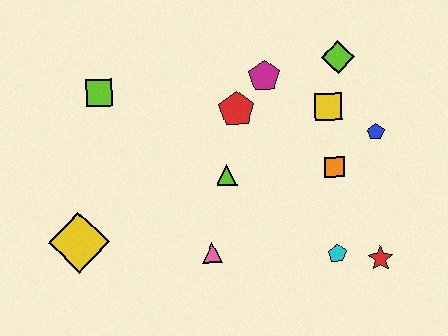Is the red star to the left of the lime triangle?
No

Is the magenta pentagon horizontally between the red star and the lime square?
Yes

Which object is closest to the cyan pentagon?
The red star is closest to the cyan pentagon.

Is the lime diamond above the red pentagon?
Yes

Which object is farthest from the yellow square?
The yellow diamond is farthest from the yellow square.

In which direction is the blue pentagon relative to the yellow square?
The blue pentagon is to the right of the yellow square.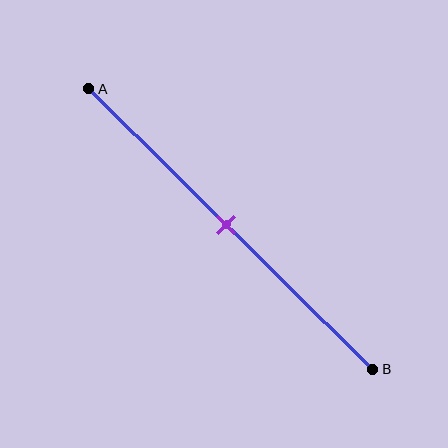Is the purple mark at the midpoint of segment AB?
Yes, the mark is approximately at the midpoint.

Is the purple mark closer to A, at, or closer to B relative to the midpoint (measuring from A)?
The purple mark is approximately at the midpoint of segment AB.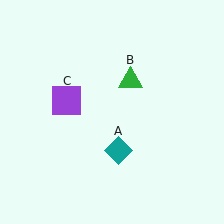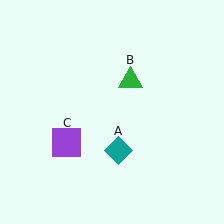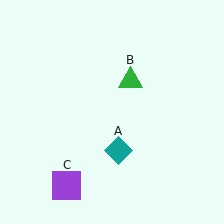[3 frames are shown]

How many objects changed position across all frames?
1 object changed position: purple square (object C).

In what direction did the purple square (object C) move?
The purple square (object C) moved down.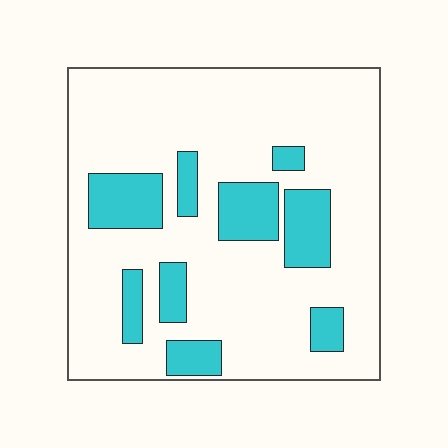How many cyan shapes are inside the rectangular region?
9.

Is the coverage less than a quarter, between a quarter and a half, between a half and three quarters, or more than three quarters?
Less than a quarter.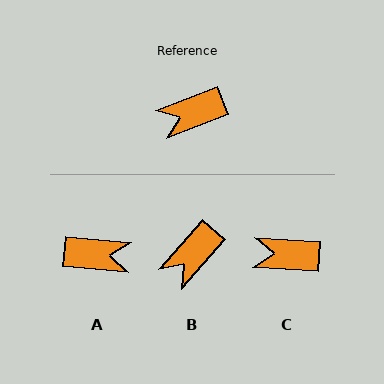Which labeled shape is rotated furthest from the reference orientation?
A, about 153 degrees away.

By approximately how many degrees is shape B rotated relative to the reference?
Approximately 28 degrees counter-clockwise.